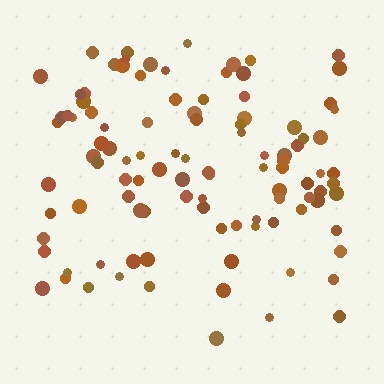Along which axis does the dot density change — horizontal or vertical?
Vertical.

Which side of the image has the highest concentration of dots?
The top.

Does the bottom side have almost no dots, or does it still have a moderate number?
Still a moderate number, just noticeably fewer than the top.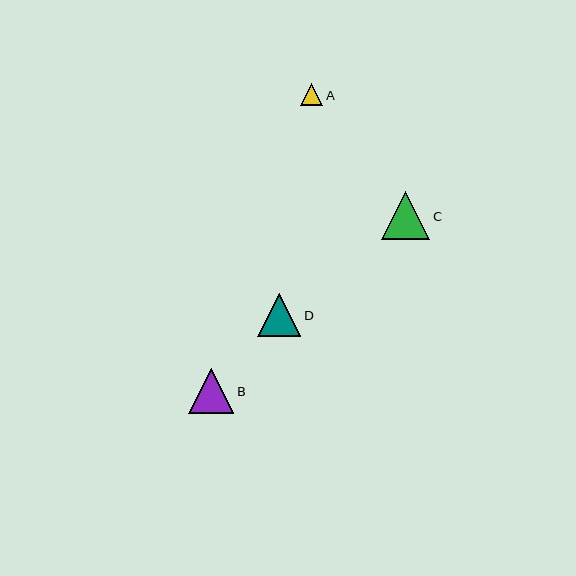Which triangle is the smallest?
Triangle A is the smallest with a size of approximately 22 pixels.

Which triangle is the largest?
Triangle C is the largest with a size of approximately 48 pixels.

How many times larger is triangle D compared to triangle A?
Triangle D is approximately 1.9 times the size of triangle A.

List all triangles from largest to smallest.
From largest to smallest: C, B, D, A.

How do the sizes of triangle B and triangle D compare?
Triangle B and triangle D are approximately the same size.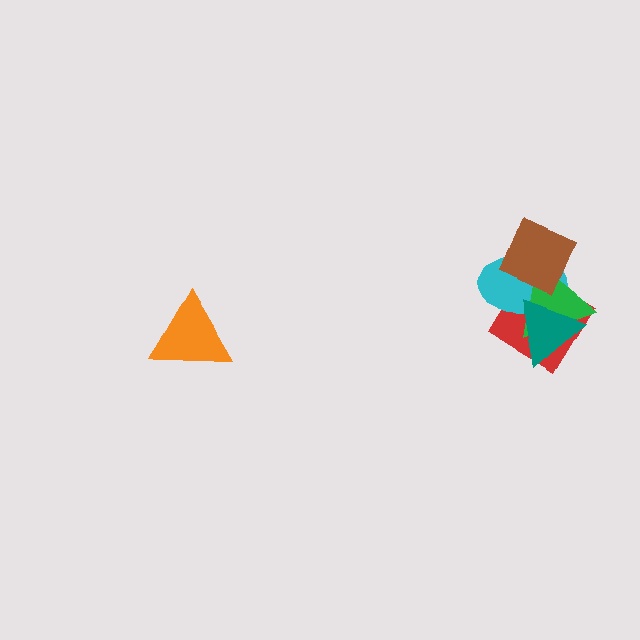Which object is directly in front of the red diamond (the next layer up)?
The cyan ellipse is directly in front of the red diamond.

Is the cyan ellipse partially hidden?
Yes, it is partially covered by another shape.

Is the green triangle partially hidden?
Yes, it is partially covered by another shape.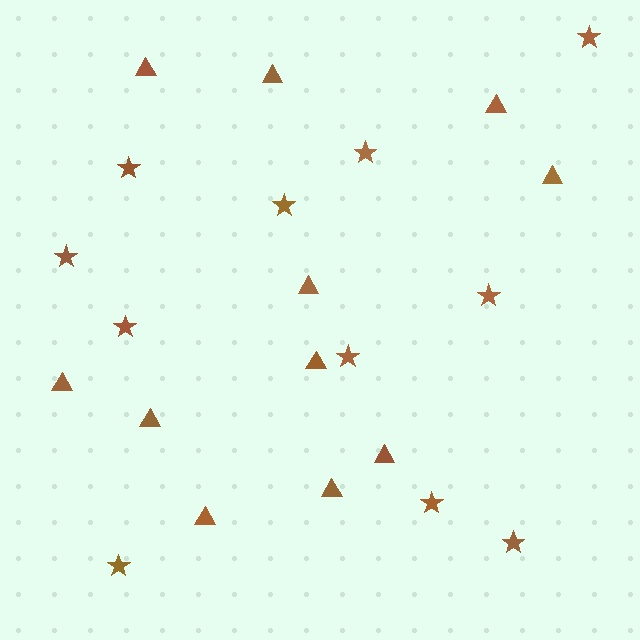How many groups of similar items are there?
There are 2 groups: one group of triangles (11) and one group of stars (11).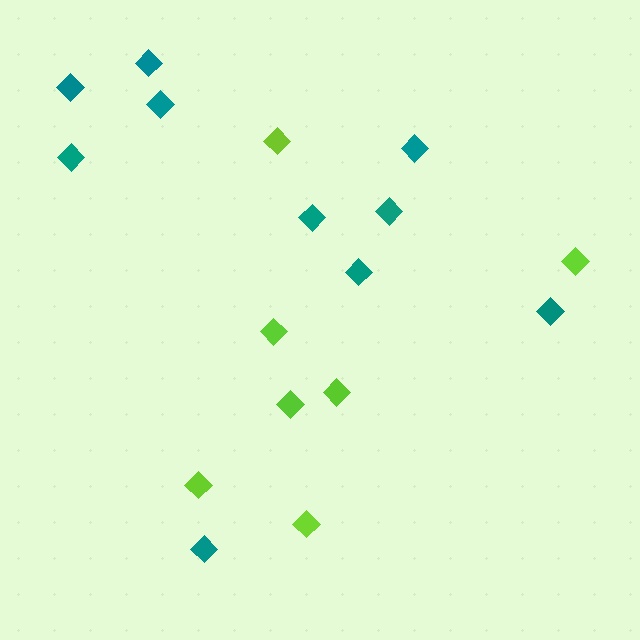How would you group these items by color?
There are 2 groups: one group of teal diamonds (10) and one group of lime diamonds (7).